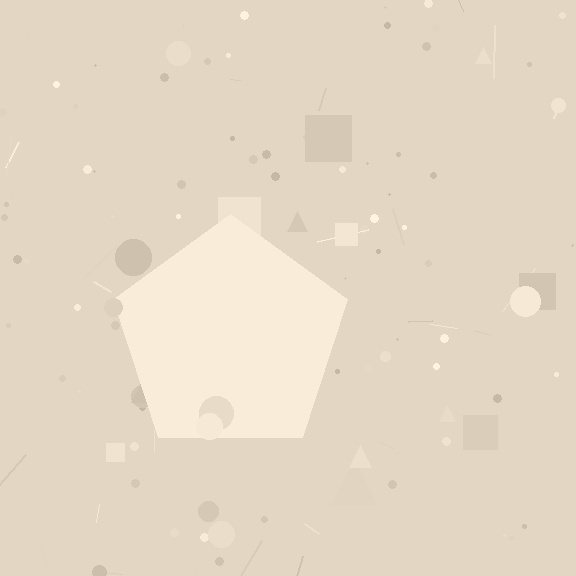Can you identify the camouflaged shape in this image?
The camouflaged shape is a pentagon.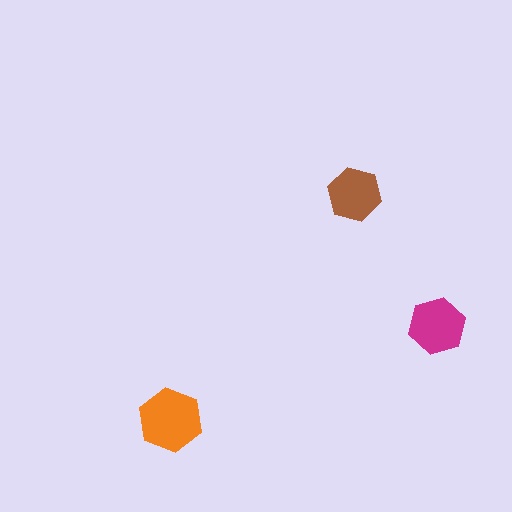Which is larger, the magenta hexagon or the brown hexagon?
The magenta one.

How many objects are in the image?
There are 3 objects in the image.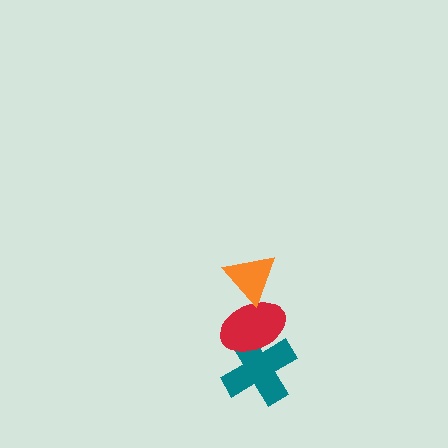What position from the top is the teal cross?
The teal cross is 3rd from the top.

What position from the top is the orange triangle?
The orange triangle is 1st from the top.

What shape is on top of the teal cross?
The red ellipse is on top of the teal cross.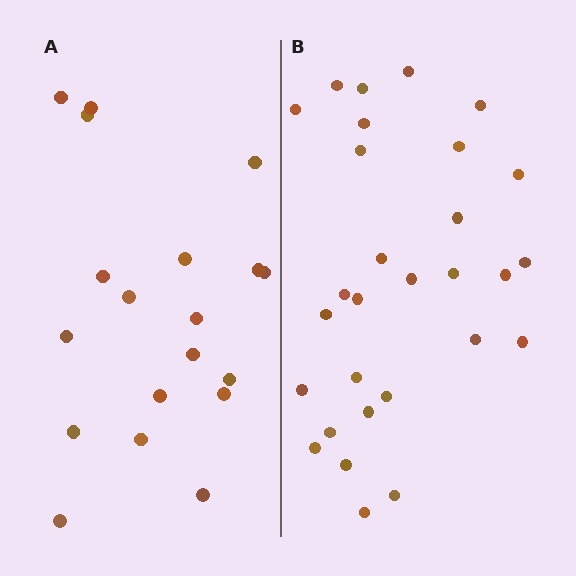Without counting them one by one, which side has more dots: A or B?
Region B (the right region) has more dots.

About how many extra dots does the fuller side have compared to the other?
Region B has roughly 10 or so more dots than region A.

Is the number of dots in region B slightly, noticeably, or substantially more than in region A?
Region B has substantially more. The ratio is roughly 1.5 to 1.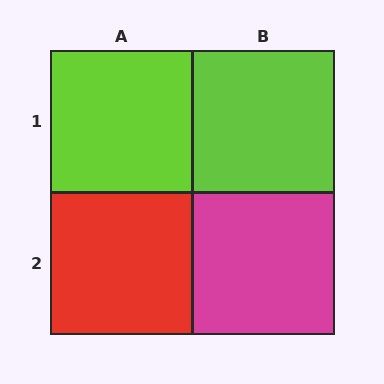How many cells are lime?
2 cells are lime.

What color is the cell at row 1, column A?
Lime.